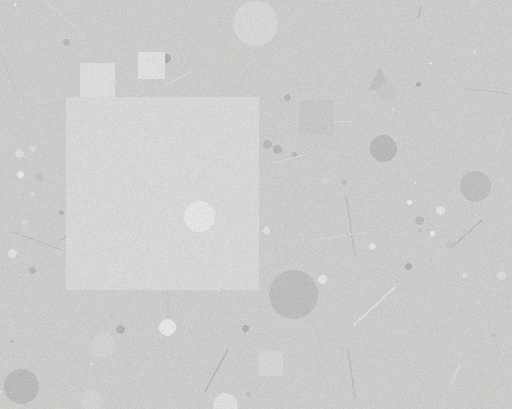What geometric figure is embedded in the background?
A square is embedded in the background.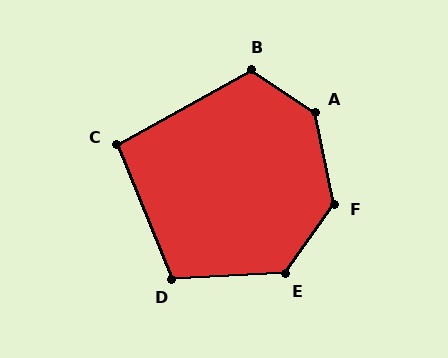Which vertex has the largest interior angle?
A, at approximately 135 degrees.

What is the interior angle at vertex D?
Approximately 110 degrees (obtuse).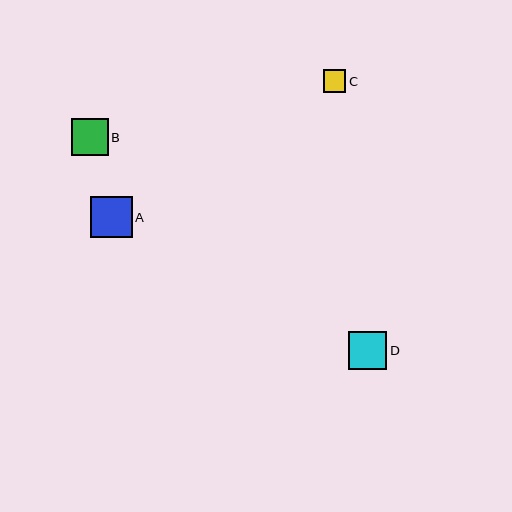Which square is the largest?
Square A is the largest with a size of approximately 41 pixels.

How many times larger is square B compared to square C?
Square B is approximately 1.6 times the size of square C.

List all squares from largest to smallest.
From largest to smallest: A, D, B, C.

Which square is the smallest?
Square C is the smallest with a size of approximately 23 pixels.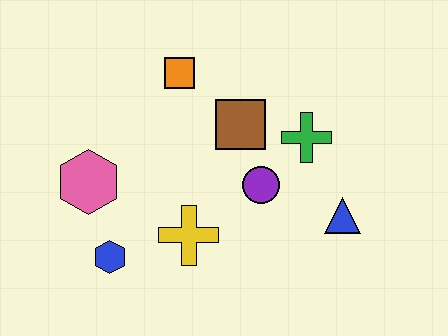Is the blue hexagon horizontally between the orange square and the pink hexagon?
Yes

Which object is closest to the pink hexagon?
The blue hexagon is closest to the pink hexagon.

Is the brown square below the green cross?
No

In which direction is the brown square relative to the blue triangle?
The brown square is to the left of the blue triangle.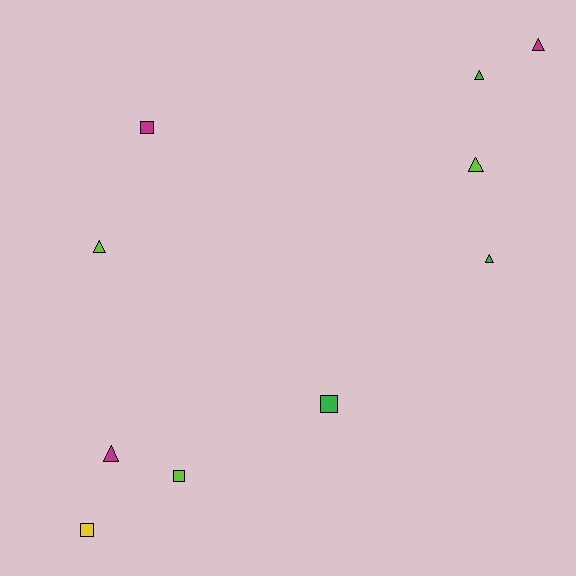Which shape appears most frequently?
Triangle, with 6 objects.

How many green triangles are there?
There are 2 green triangles.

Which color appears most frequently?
Lime, with 3 objects.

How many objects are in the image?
There are 10 objects.